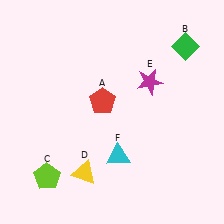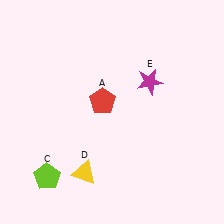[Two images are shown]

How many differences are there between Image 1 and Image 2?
There are 2 differences between the two images.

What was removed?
The cyan triangle (F), the green diamond (B) were removed in Image 2.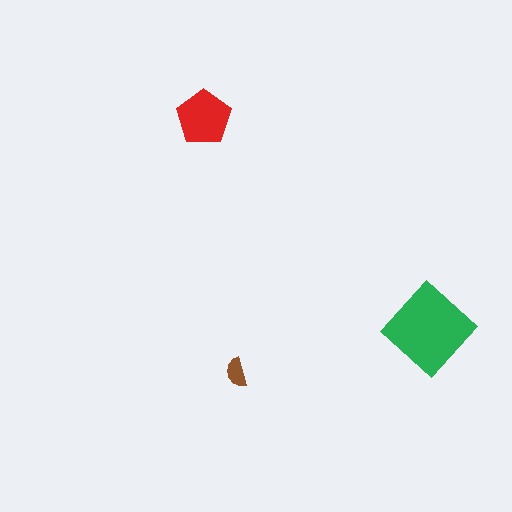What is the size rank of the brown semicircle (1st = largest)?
3rd.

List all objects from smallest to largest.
The brown semicircle, the red pentagon, the green diamond.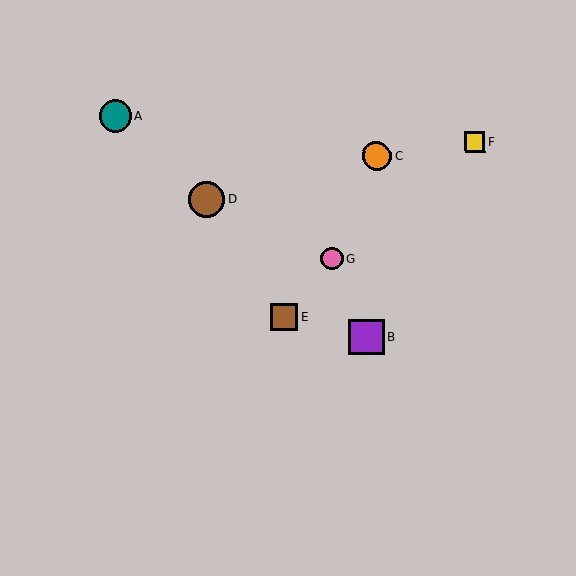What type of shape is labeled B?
Shape B is a purple square.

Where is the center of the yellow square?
The center of the yellow square is at (475, 142).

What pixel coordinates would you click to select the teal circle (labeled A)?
Click at (116, 116) to select the teal circle A.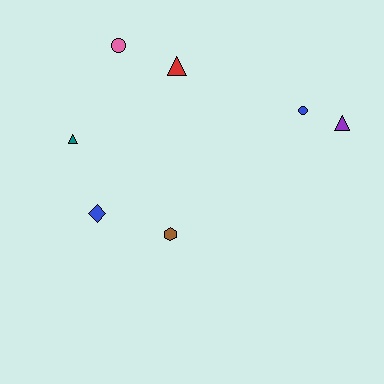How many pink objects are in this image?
There is 1 pink object.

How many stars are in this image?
There are no stars.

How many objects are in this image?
There are 7 objects.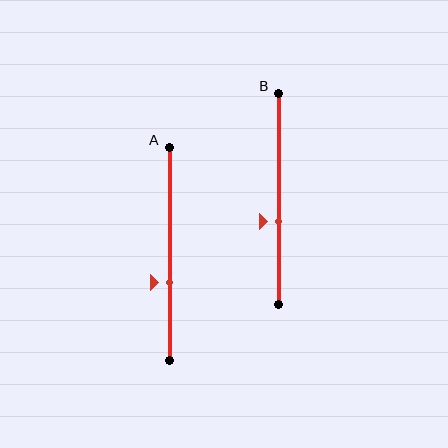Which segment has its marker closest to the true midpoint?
Segment B has its marker closest to the true midpoint.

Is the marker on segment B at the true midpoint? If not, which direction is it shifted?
No, the marker on segment B is shifted downward by about 11% of the segment length.